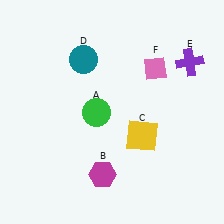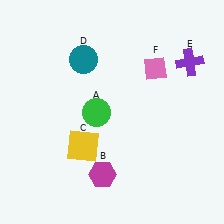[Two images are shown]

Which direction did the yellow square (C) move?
The yellow square (C) moved left.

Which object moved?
The yellow square (C) moved left.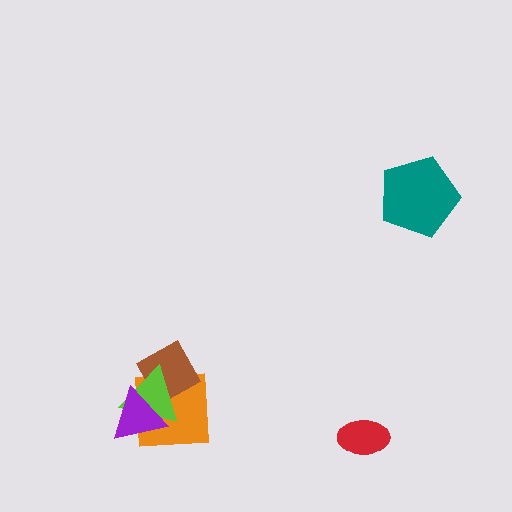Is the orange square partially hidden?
Yes, it is partially covered by another shape.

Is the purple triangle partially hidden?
No, no other shape covers it.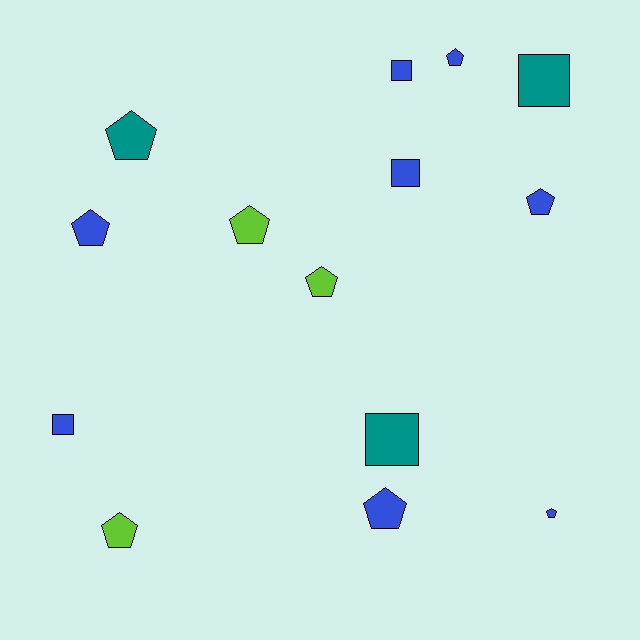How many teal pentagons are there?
There is 1 teal pentagon.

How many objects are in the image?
There are 14 objects.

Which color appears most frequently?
Blue, with 8 objects.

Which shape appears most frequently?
Pentagon, with 9 objects.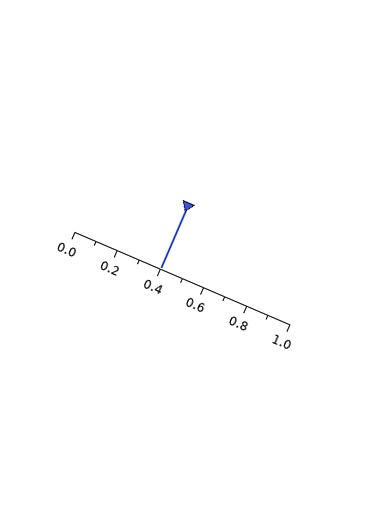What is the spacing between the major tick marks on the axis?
The major ticks are spaced 0.2 apart.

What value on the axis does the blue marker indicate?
The marker indicates approximately 0.4.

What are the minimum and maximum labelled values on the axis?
The axis runs from 0.0 to 1.0.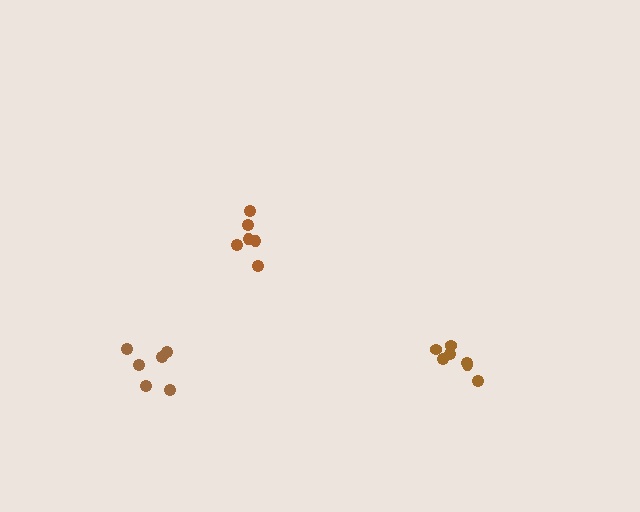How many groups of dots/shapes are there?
There are 3 groups.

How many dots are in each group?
Group 1: 6 dots, Group 2: 7 dots, Group 3: 6 dots (19 total).